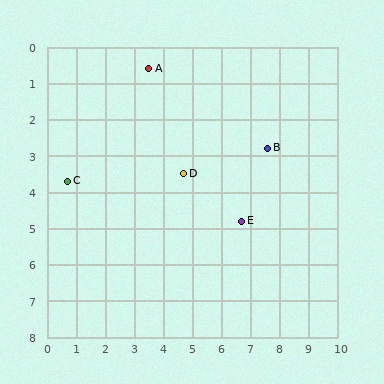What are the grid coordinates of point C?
Point C is at approximately (0.7, 3.7).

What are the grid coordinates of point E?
Point E is at approximately (6.7, 4.8).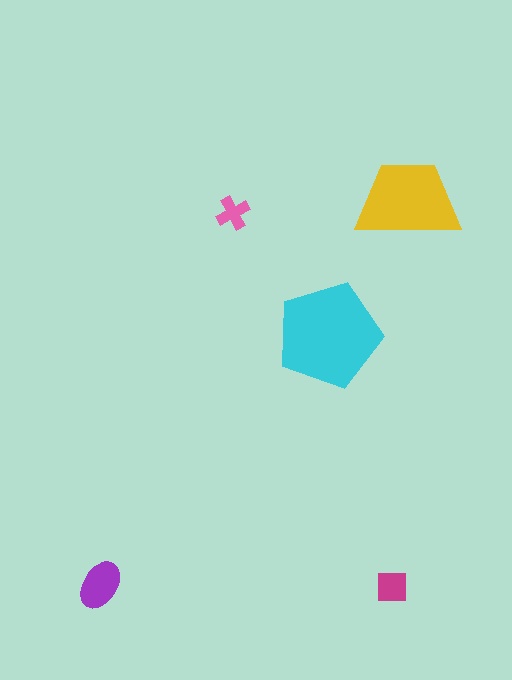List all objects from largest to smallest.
The cyan pentagon, the yellow trapezoid, the purple ellipse, the magenta square, the pink cross.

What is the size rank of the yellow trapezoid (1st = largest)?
2nd.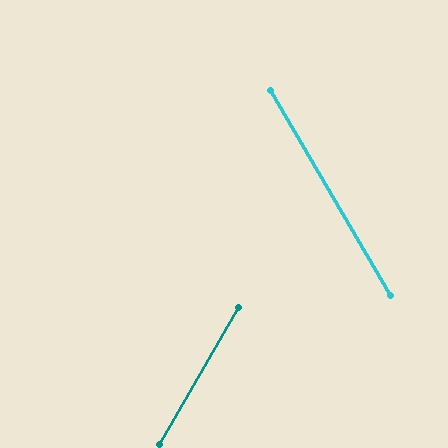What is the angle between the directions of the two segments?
Approximately 60 degrees.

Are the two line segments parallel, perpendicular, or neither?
Neither parallel nor perpendicular — they differ by about 60°.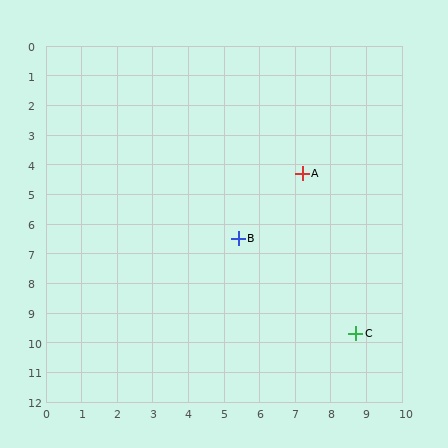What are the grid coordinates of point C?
Point C is at approximately (8.7, 9.7).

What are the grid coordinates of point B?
Point B is at approximately (5.4, 6.5).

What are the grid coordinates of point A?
Point A is at approximately (7.2, 4.3).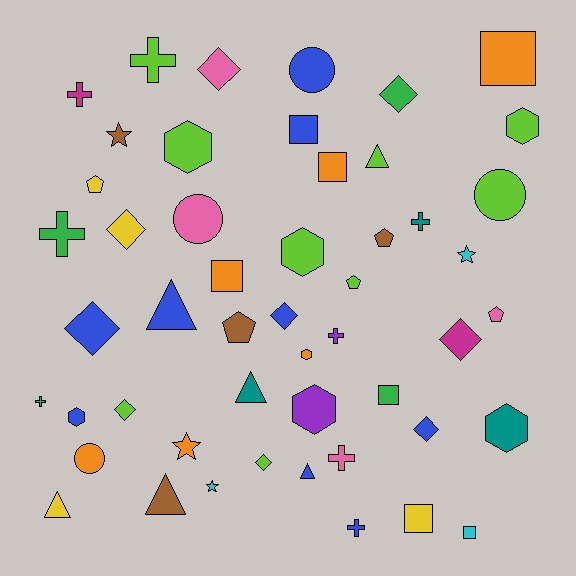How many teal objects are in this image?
There are 3 teal objects.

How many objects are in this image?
There are 50 objects.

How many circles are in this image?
There are 4 circles.